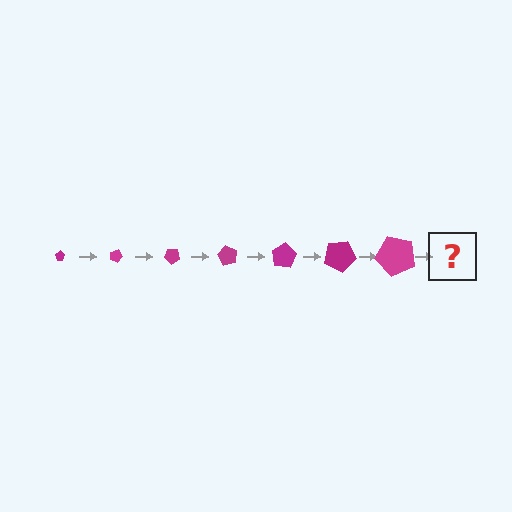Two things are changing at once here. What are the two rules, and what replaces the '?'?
The two rules are that the pentagon grows larger each step and it rotates 20 degrees each step. The '?' should be a pentagon, larger than the previous one and rotated 140 degrees from the start.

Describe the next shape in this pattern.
It should be a pentagon, larger than the previous one and rotated 140 degrees from the start.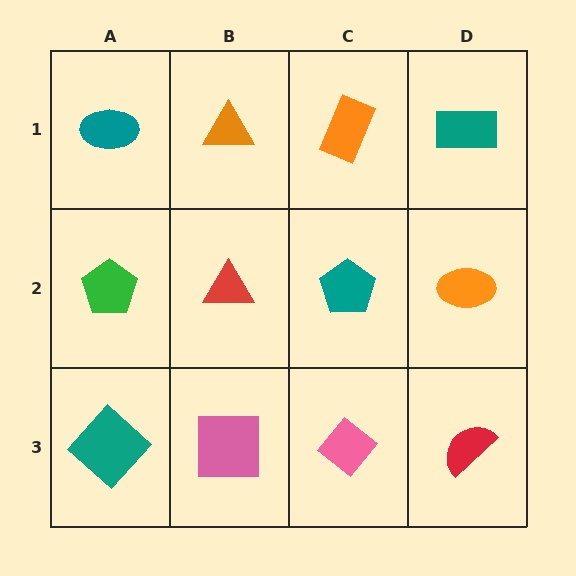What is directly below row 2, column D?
A red semicircle.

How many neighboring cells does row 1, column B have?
3.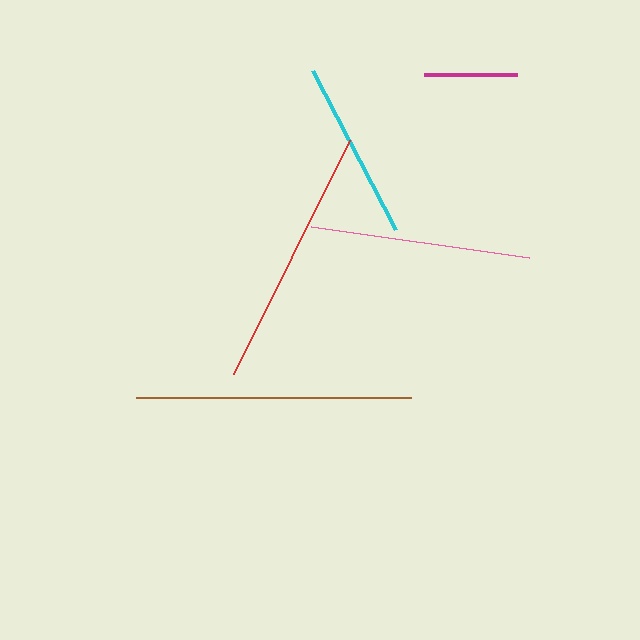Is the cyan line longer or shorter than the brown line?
The brown line is longer than the cyan line.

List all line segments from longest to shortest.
From longest to shortest: brown, red, pink, cyan, magenta.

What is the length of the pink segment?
The pink segment is approximately 220 pixels long.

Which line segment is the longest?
The brown line is the longest at approximately 275 pixels.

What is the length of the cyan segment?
The cyan segment is approximately 179 pixels long.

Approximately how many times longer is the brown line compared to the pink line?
The brown line is approximately 1.2 times the length of the pink line.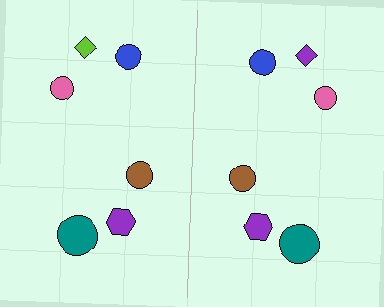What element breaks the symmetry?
The purple diamond on the right side breaks the symmetry — its mirror counterpart is lime.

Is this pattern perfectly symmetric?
No, the pattern is not perfectly symmetric. The purple diamond on the right side breaks the symmetry — its mirror counterpart is lime.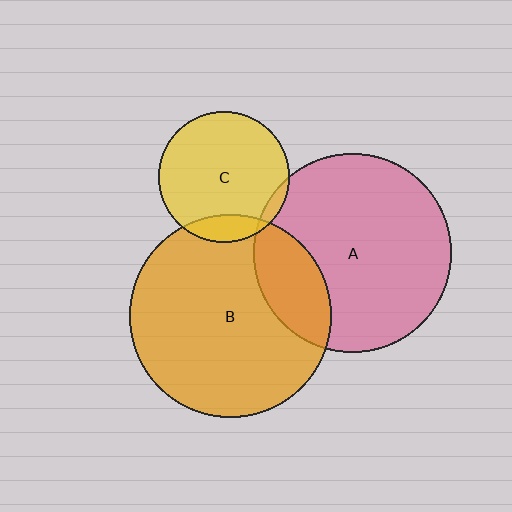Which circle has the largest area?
Circle B (orange).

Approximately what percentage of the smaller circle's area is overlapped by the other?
Approximately 20%.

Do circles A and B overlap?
Yes.